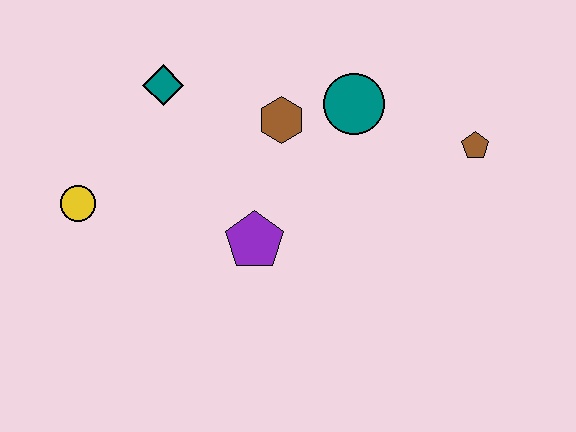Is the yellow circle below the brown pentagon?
Yes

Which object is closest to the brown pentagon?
The teal circle is closest to the brown pentagon.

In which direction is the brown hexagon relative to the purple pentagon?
The brown hexagon is above the purple pentagon.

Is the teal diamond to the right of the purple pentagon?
No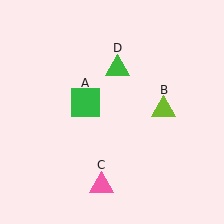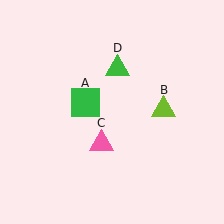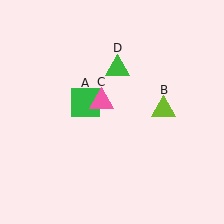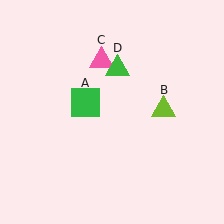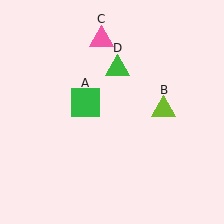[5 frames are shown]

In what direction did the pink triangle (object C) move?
The pink triangle (object C) moved up.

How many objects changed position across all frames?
1 object changed position: pink triangle (object C).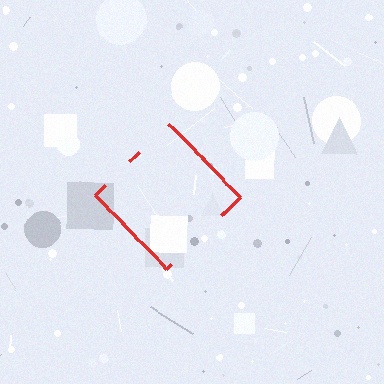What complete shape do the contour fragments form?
The contour fragments form a diamond.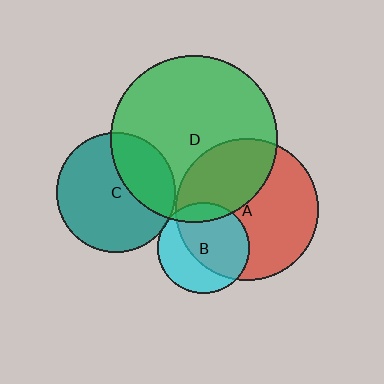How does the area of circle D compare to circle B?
Approximately 3.3 times.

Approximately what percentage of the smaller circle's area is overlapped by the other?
Approximately 15%.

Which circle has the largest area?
Circle D (green).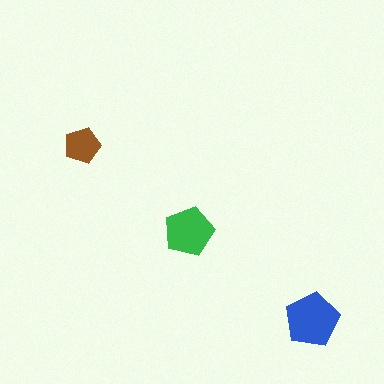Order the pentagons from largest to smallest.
the blue one, the green one, the brown one.